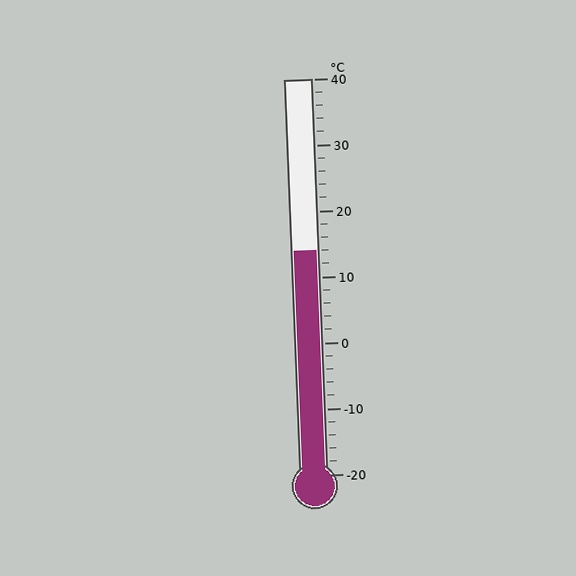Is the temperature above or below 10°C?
The temperature is above 10°C.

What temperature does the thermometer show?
The thermometer shows approximately 14°C.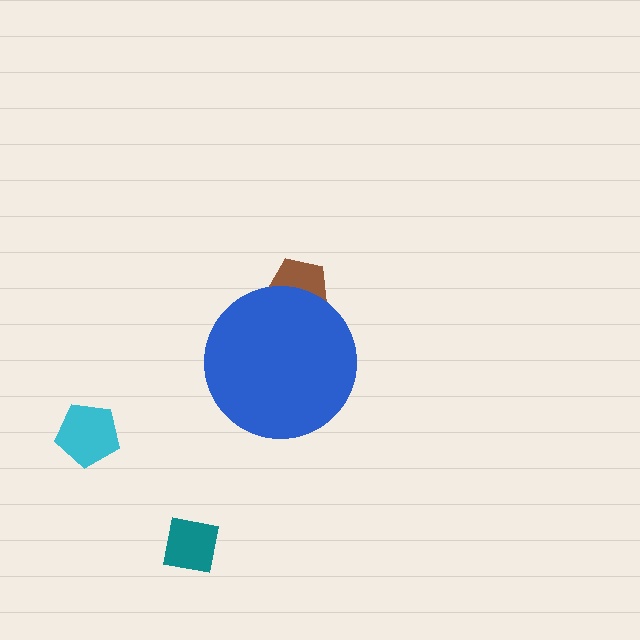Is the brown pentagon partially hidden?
Yes, the brown pentagon is partially hidden behind the blue circle.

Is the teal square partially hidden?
No, the teal square is fully visible.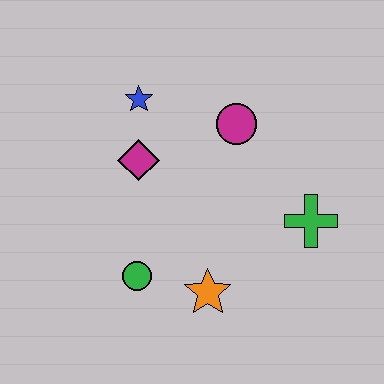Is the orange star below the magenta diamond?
Yes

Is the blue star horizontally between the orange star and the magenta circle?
No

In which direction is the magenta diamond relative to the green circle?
The magenta diamond is above the green circle.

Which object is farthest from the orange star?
The blue star is farthest from the orange star.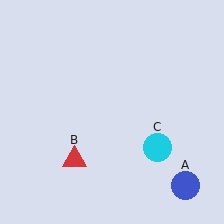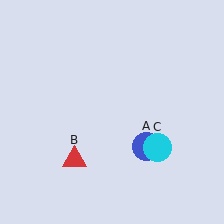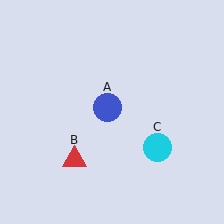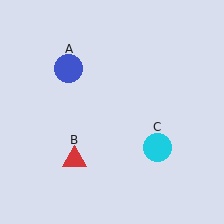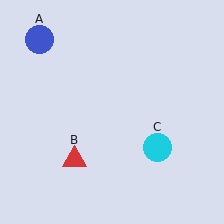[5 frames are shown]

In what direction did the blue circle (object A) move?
The blue circle (object A) moved up and to the left.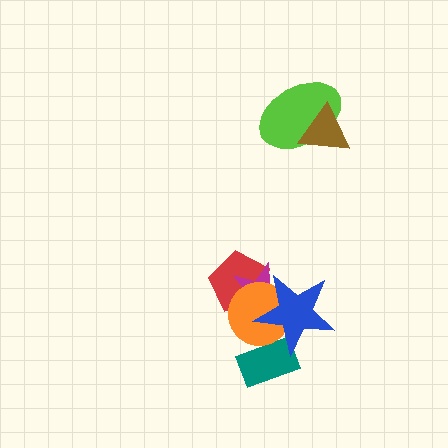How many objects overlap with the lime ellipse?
1 object overlaps with the lime ellipse.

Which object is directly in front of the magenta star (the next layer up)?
The orange circle is directly in front of the magenta star.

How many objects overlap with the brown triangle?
1 object overlaps with the brown triangle.